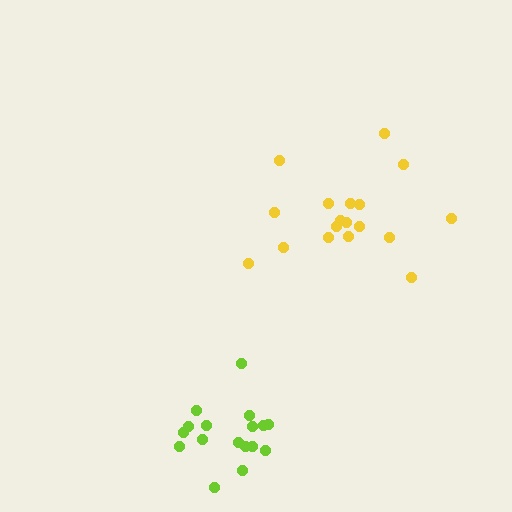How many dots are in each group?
Group 1: 18 dots, Group 2: 17 dots (35 total).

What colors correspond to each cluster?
The clusters are colored: yellow, lime.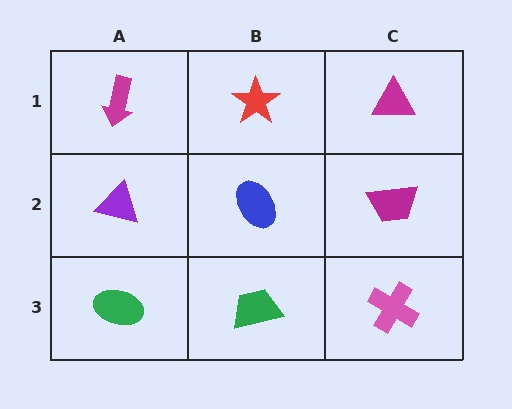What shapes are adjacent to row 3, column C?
A magenta trapezoid (row 2, column C), a green trapezoid (row 3, column B).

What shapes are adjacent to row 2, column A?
A magenta arrow (row 1, column A), a green ellipse (row 3, column A), a blue ellipse (row 2, column B).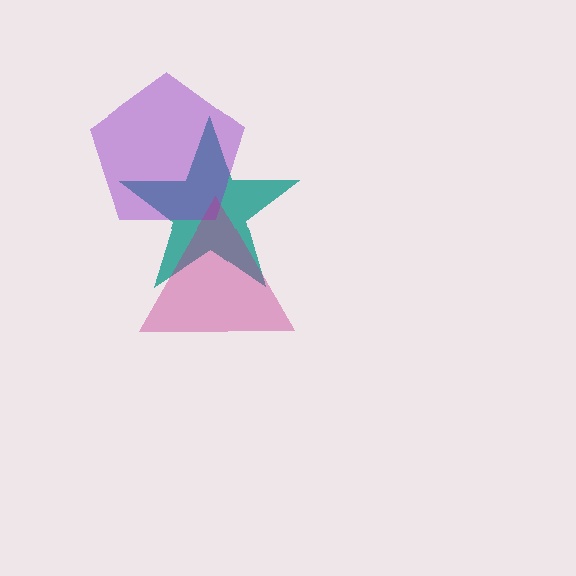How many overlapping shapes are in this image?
There are 3 overlapping shapes in the image.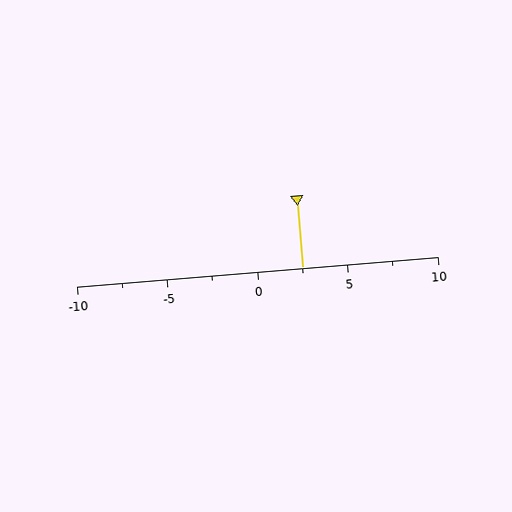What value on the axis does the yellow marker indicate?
The marker indicates approximately 2.5.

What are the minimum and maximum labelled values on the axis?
The axis runs from -10 to 10.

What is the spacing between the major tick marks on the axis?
The major ticks are spaced 5 apart.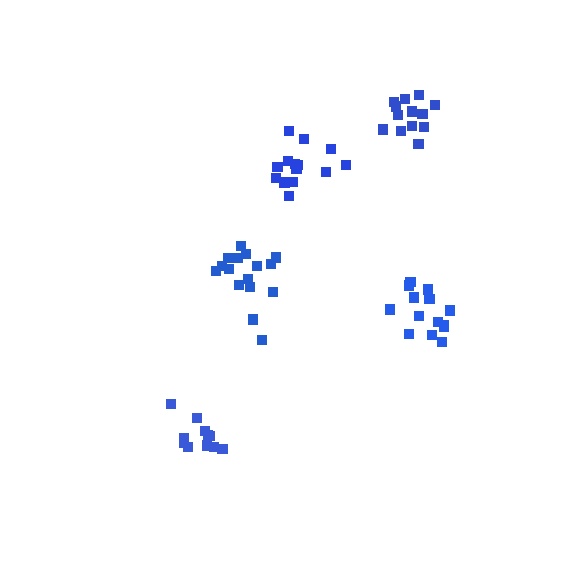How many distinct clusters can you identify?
There are 5 distinct clusters.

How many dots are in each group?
Group 1: 14 dots, Group 2: 14 dots, Group 3: 16 dots, Group 4: 11 dots, Group 5: 13 dots (68 total).